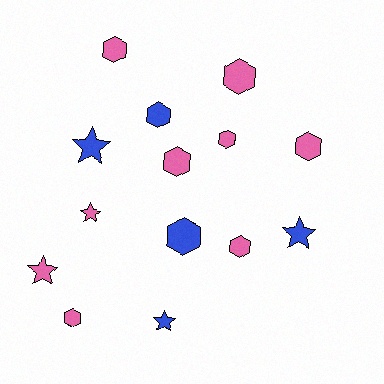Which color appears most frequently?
Pink, with 9 objects.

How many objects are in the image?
There are 14 objects.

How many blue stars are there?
There are 3 blue stars.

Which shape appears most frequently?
Hexagon, with 9 objects.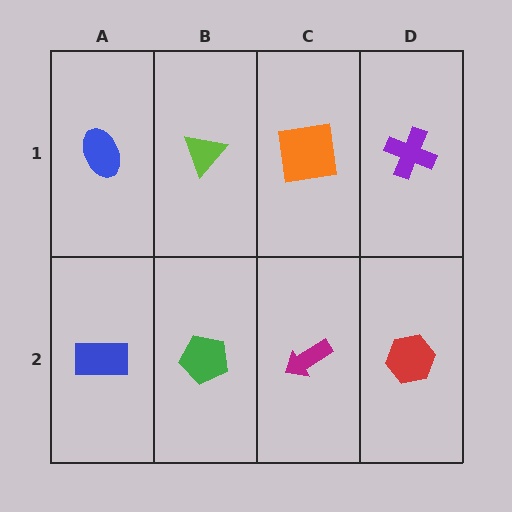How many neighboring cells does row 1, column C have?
3.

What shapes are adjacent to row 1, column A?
A blue rectangle (row 2, column A), a lime triangle (row 1, column B).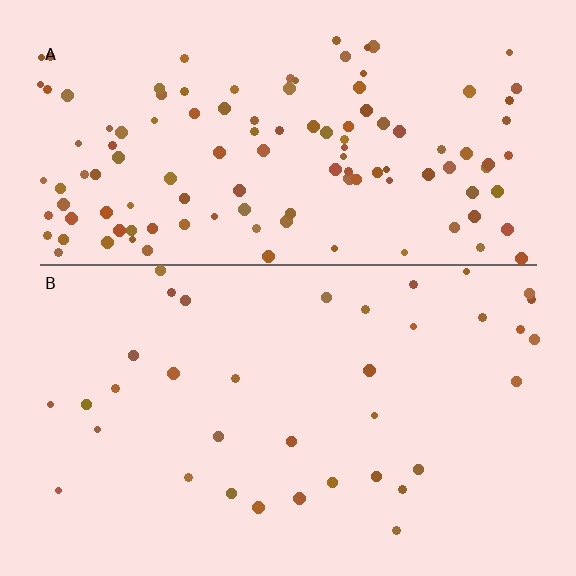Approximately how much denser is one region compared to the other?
Approximately 3.4× — region A over region B.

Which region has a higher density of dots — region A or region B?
A (the top).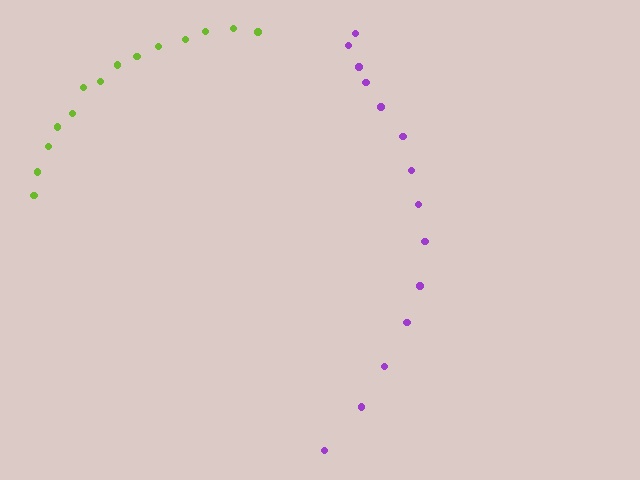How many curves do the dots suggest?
There are 2 distinct paths.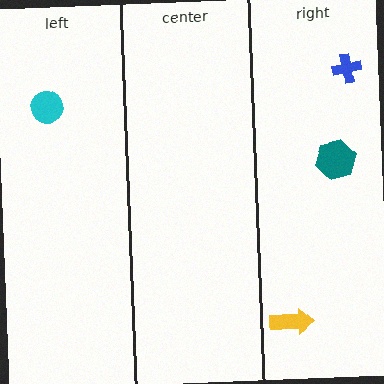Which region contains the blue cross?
The right region.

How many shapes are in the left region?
1.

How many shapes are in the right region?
3.